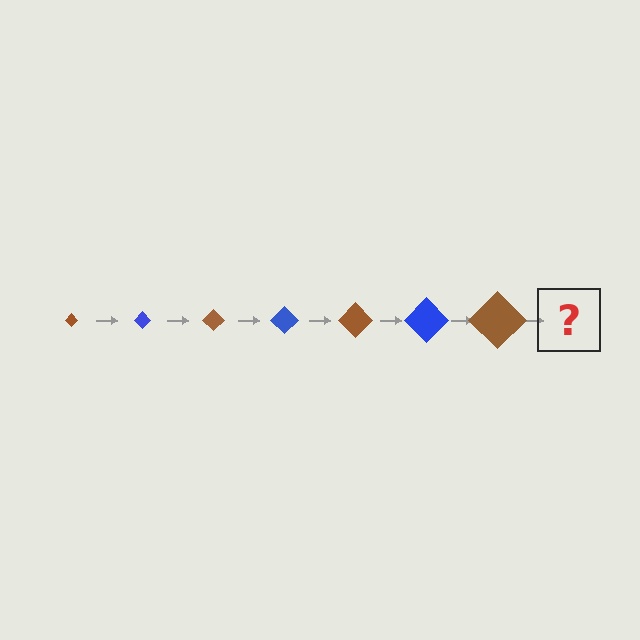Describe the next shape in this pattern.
It should be a blue diamond, larger than the previous one.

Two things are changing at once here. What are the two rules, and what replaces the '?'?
The two rules are that the diamond grows larger each step and the color cycles through brown and blue. The '?' should be a blue diamond, larger than the previous one.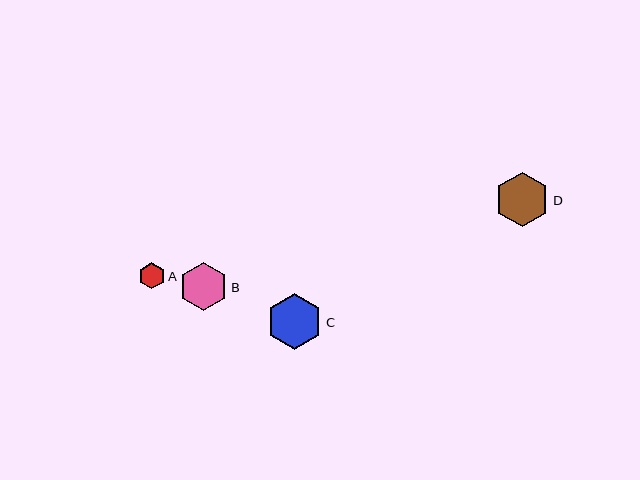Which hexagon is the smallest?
Hexagon A is the smallest with a size of approximately 26 pixels.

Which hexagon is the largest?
Hexagon C is the largest with a size of approximately 56 pixels.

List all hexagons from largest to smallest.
From largest to smallest: C, D, B, A.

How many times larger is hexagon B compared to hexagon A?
Hexagon B is approximately 1.9 times the size of hexagon A.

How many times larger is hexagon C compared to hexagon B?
Hexagon C is approximately 1.2 times the size of hexagon B.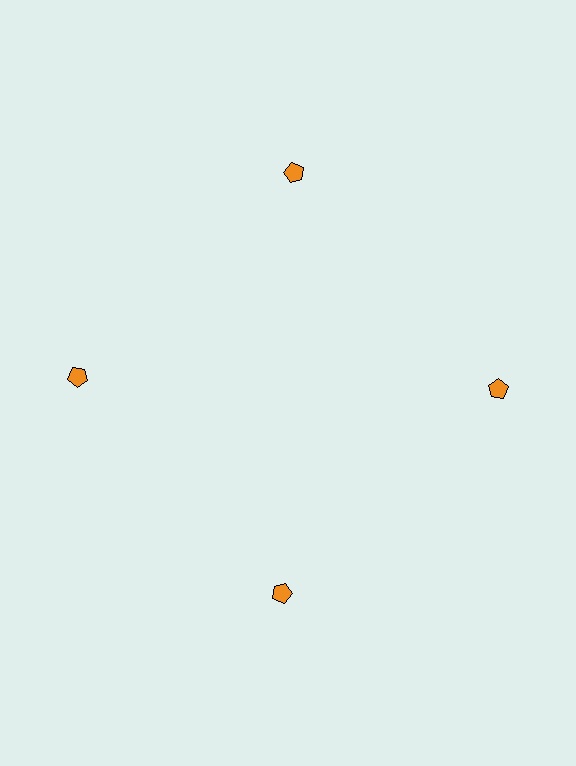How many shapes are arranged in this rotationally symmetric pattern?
There are 4 shapes, arranged in 4 groups of 1.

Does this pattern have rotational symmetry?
Yes, this pattern has 4-fold rotational symmetry. It looks the same after rotating 90 degrees around the center.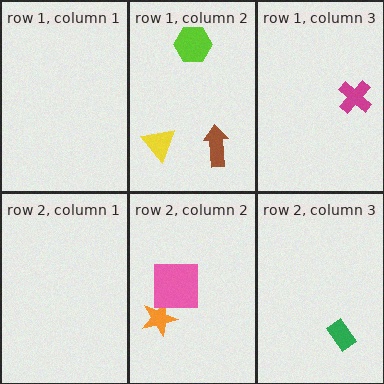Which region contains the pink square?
The row 2, column 2 region.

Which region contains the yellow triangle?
The row 1, column 2 region.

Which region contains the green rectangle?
The row 2, column 3 region.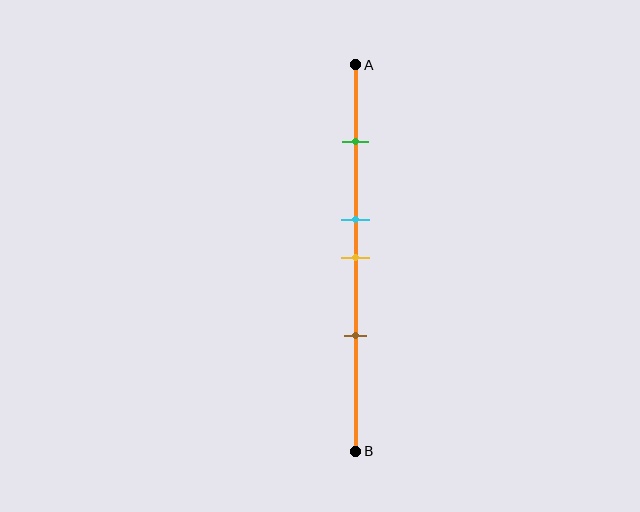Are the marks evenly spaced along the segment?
No, the marks are not evenly spaced.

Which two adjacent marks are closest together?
The cyan and yellow marks are the closest adjacent pair.